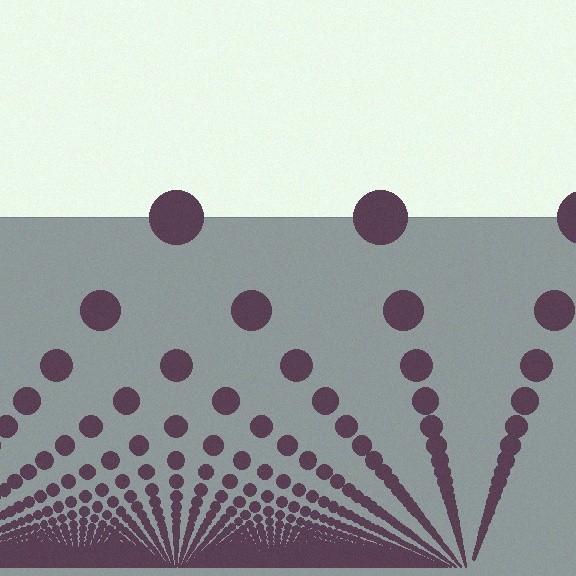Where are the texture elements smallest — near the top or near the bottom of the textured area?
Near the bottom.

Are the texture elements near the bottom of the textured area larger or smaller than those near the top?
Smaller. The gradient is inverted — elements near the bottom are smaller and denser.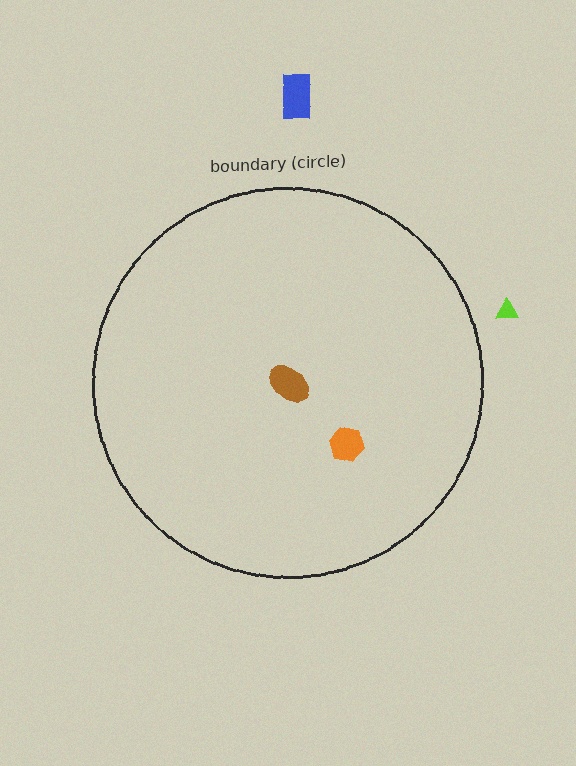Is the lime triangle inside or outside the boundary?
Outside.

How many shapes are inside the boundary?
2 inside, 2 outside.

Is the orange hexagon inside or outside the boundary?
Inside.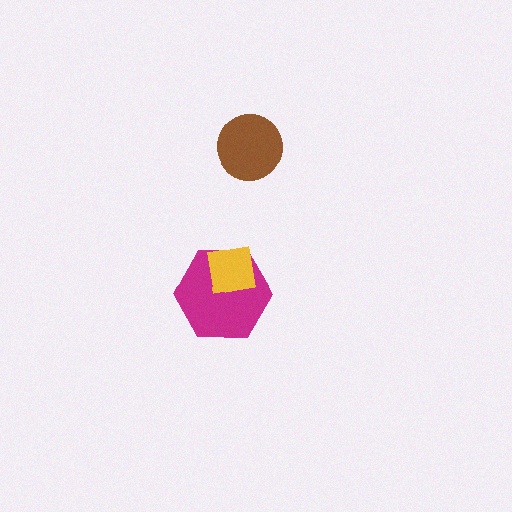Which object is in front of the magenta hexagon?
The yellow square is in front of the magenta hexagon.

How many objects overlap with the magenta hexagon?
1 object overlaps with the magenta hexagon.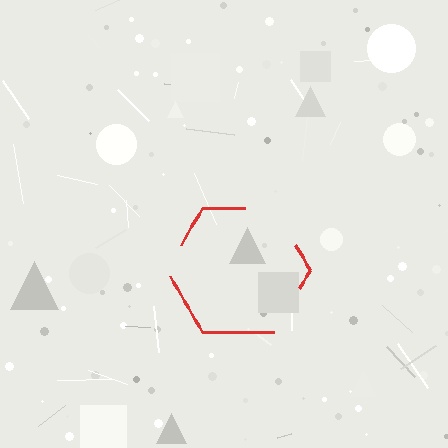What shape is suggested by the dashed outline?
The dashed outline suggests a hexagon.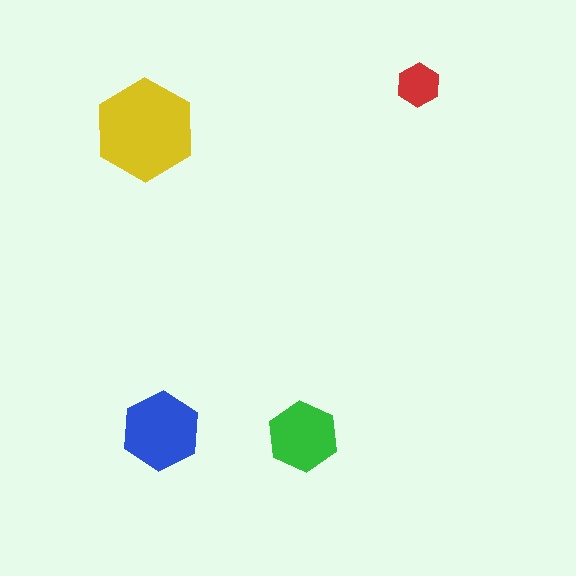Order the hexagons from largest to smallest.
the yellow one, the blue one, the green one, the red one.